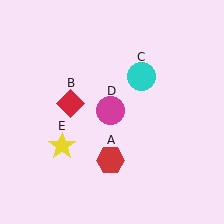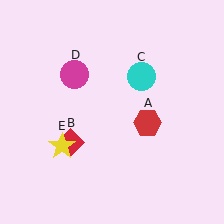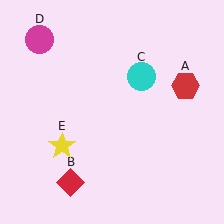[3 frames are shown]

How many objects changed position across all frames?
3 objects changed position: red hexagon (object A), red diamond (object B), magenta circle (object D).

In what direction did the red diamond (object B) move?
The red diamond (object B) moved down.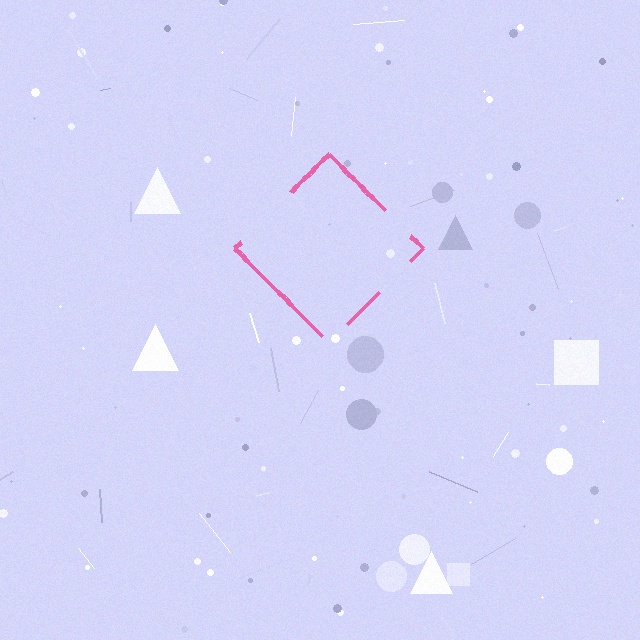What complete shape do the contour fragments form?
The contour fragments form a diamond.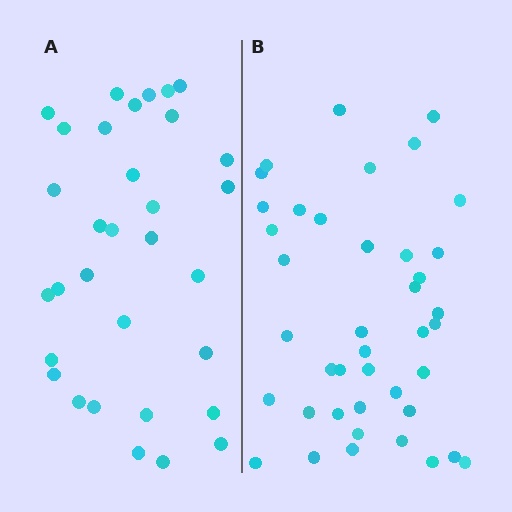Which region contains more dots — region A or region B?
Region B (the right region) has more dots.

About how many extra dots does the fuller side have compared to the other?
Region B has roughly 8 or so more dots than region A.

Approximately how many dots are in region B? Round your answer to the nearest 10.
About 40 dots. (The exact count is 41, which rounds to 40.)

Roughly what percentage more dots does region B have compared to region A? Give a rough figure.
About 30% more.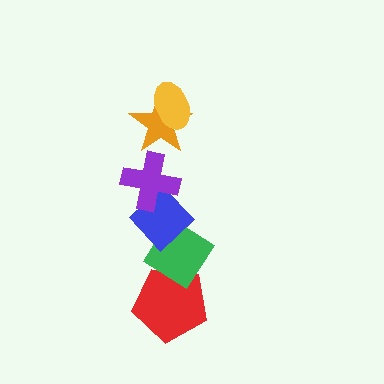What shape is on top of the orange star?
The yellow ellipse is on top of the orange star.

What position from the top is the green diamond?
The green diamond is 5th from the top.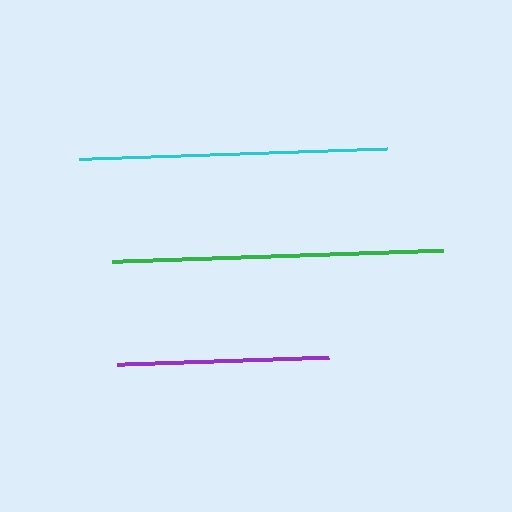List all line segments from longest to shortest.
From longest to shortest: green, cyan, purple.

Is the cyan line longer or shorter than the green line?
The green line is longer than the cyan line.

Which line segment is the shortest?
The purple line is the shortest at approximately 212 pixels.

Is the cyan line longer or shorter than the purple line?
The cyan line is longer than the purple line.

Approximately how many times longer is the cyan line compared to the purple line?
The cyan line is approximately 1.5 times the length of the purple line.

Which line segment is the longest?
The green line is the longest at approximately 331 pixels.